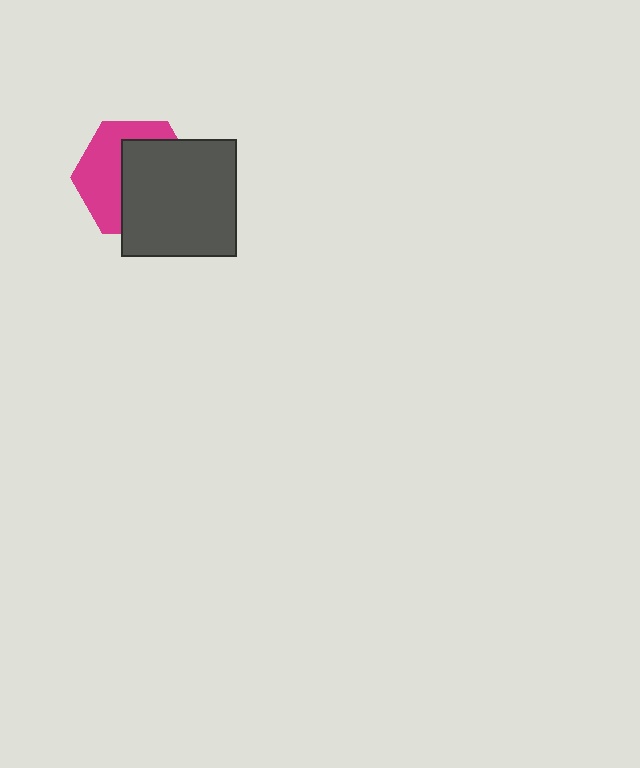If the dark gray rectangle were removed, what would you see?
You would see the complete magenta hexagon.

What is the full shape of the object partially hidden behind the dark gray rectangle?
The partially hidden object is a magenta hexagon.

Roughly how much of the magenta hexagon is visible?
A small part of it is visible (roughly 45%).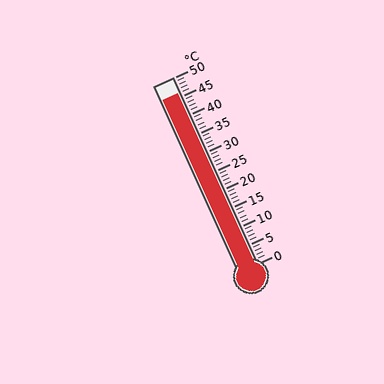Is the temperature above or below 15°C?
The temperature is above 15°C.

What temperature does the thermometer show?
The thermometer shows approximately 46°C.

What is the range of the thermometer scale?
The thermometer scale ranges from 0°C to 50°C.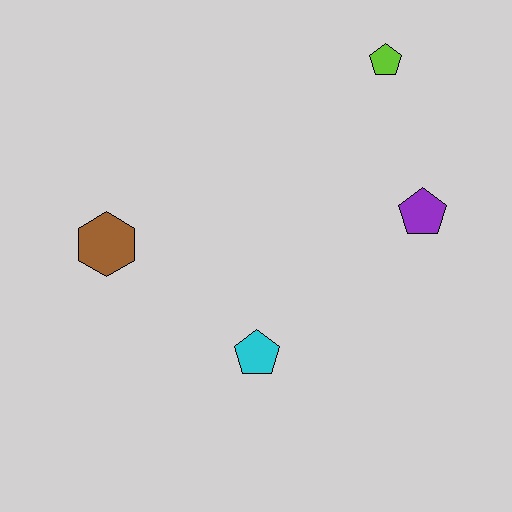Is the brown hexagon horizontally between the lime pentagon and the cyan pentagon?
No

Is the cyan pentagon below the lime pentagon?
Yes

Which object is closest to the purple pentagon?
The lime pentagon is closest to the purple pentagon.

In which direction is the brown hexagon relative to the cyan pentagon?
The brown hexagon is to the left of the cyan pentagon.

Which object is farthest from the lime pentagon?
The brown hexagon is farthest from the lime pentagon.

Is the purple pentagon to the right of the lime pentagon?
Yes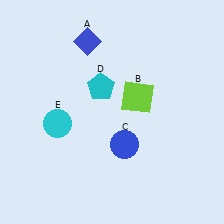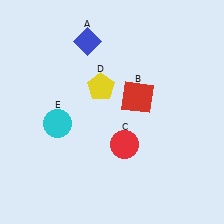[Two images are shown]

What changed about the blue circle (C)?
In Image 1, C is blue. In Image 2, it changed to red.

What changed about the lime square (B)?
In Image 1, B is lime. In Image 2, it changed to red.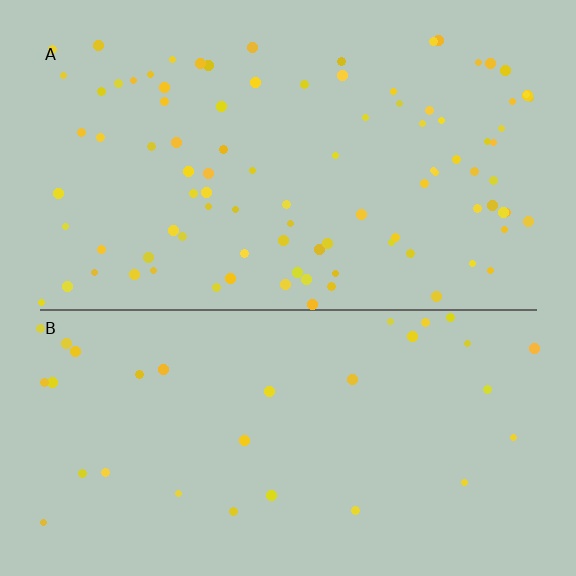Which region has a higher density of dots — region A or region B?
A (the top).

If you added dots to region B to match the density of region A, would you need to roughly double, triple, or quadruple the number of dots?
Approximately triple.